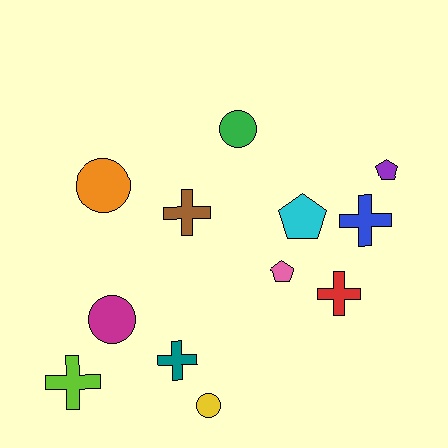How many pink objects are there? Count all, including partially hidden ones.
There is 1 pink object.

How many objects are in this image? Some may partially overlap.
There are 12 objects.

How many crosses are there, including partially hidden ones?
There are 5 crosses.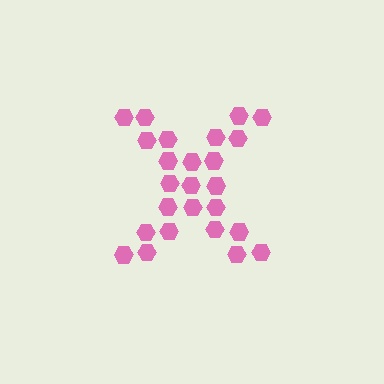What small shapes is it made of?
It is made of small hexagons.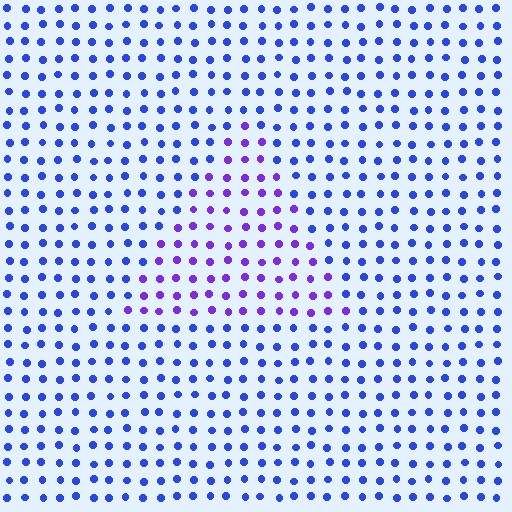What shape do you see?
I see a triangle.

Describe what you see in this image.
The image is filled with small blue elements in a uniform arrangement. A triangle-shaped region is visible where the elements are tinted to a slightly different hue, forming a subtle color boundary.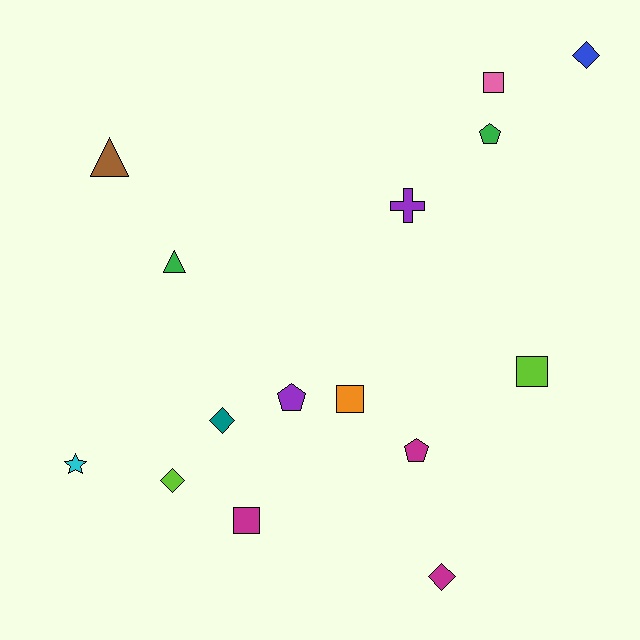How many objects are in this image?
There are 15 objects.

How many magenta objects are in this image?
There are 3 magenta objects.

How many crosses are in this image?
There is 1 cross.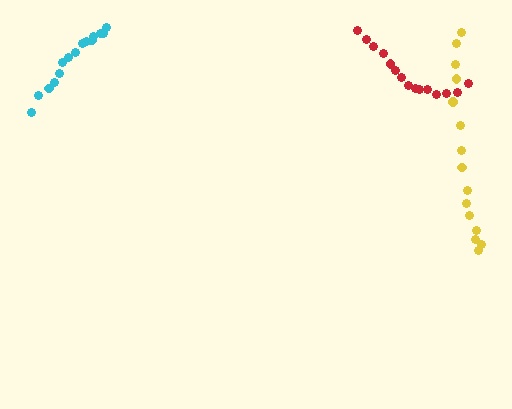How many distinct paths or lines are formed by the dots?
There are 3 distinct paths.